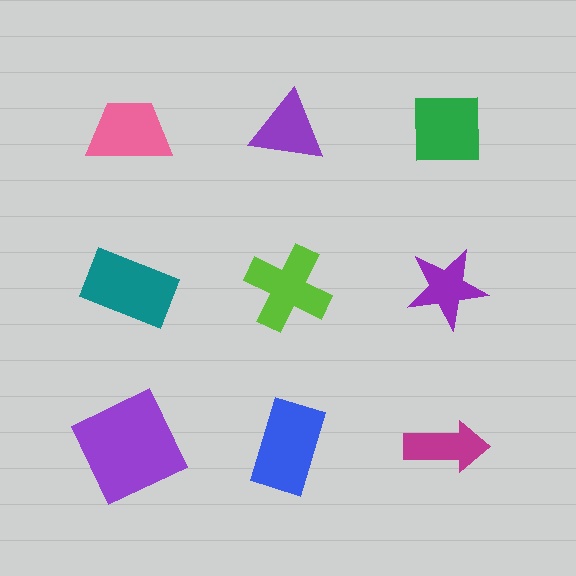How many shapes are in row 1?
3 shapes.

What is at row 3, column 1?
A purple square.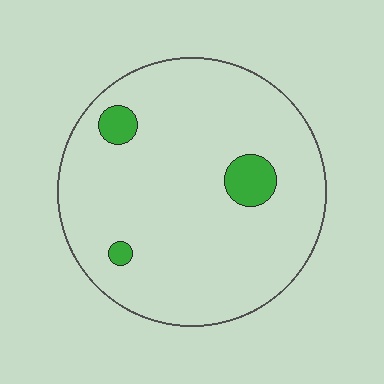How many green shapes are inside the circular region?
3.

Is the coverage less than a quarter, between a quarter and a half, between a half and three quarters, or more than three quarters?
Less than a quarter.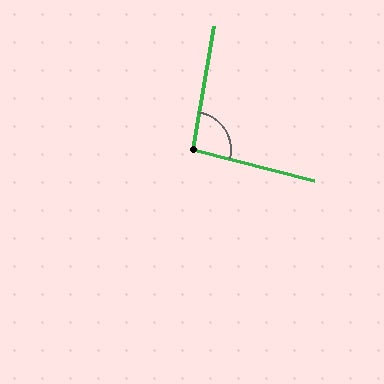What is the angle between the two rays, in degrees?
Approximately 94 degrees.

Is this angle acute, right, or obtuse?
It is approximately a right angle.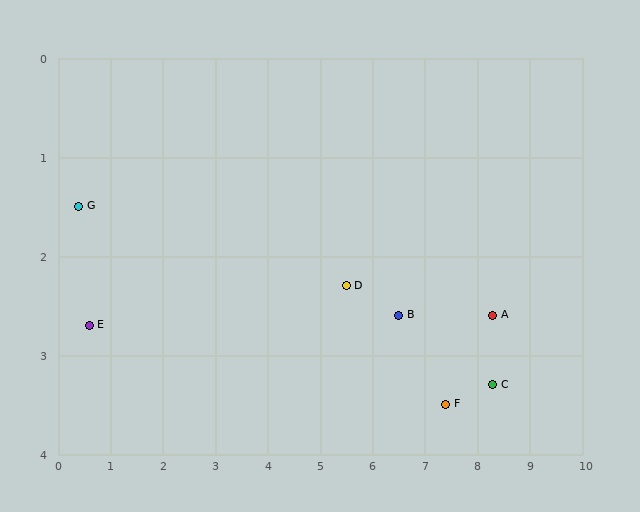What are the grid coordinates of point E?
Point E is at approximately (0.6, 2.7).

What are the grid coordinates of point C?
Point C is at approximately (8.3, 3.3).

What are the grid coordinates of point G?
Point G is at approximately (0.4, 1.5).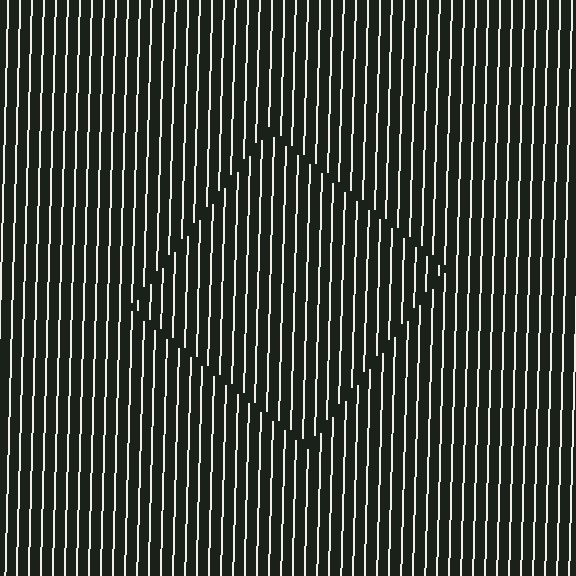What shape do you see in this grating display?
An illusory square. The interior of the shape contains the same grating, shifted by half a period — the contour is defined by the phase discontinuity where line-ends from the inner and outer gratings abut.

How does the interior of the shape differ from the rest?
The interior of the shape contains the same grating, shifted by half a period — the contour is defined by the phase discontinuity where line-ends from the inner and outer gratings abut.